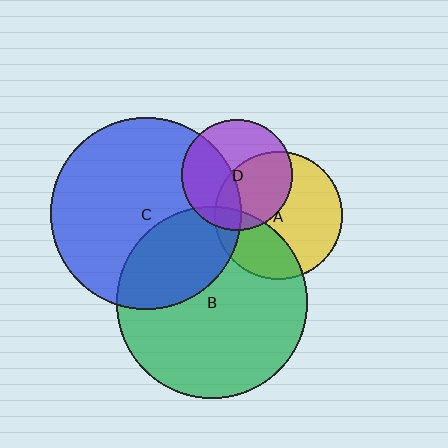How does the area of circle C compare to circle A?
Approximately 2.2 times.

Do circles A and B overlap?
Yes.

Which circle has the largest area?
Circle C (blue).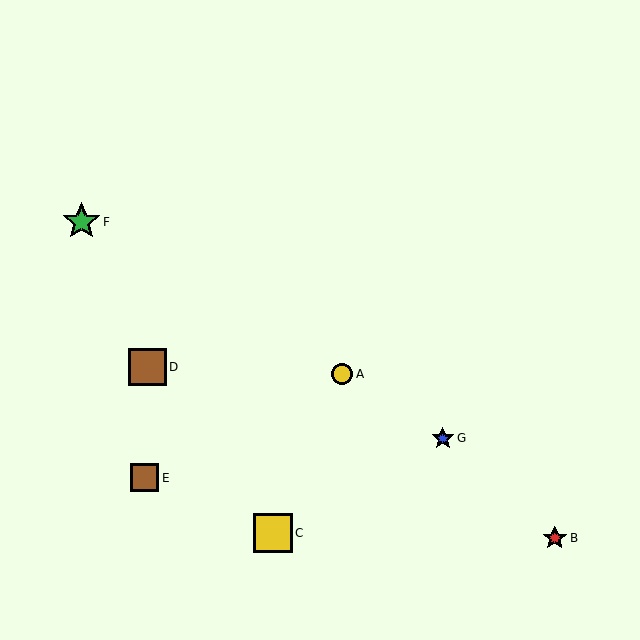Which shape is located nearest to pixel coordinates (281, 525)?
The yellow square (labeled C) at (273, 533) is nearest to that location.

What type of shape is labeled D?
Shape D is a brown square.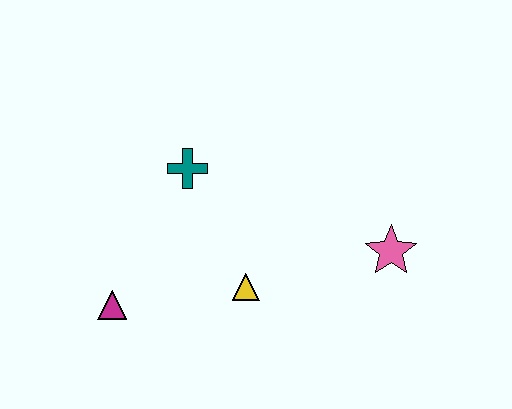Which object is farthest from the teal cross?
The pink star is farthest from the teal cross.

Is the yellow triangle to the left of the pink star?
Yes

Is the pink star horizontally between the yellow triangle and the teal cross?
No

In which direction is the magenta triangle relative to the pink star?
The magenta triangle is to the left of the pink star.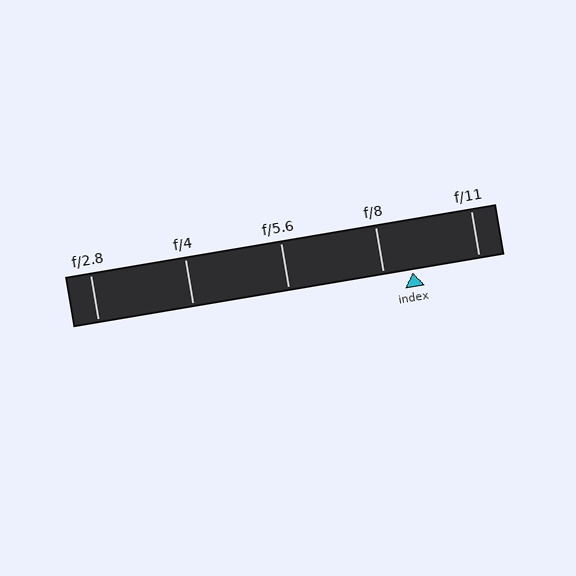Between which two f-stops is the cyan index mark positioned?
The index mark is between f/8 and f/11.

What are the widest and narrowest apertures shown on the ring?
The widest aperture shown is f/2.8 and the narrowest is f/11.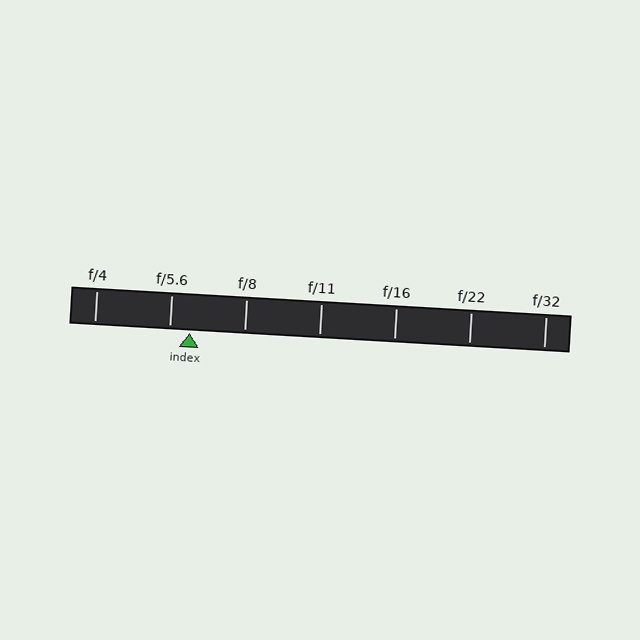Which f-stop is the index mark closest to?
The index mark is closest to f/5.6.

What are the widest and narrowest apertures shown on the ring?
The widest aperture shown is f/4 and the narrowest is f/32.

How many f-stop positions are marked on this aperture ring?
There are 7 f-stop positions marked.